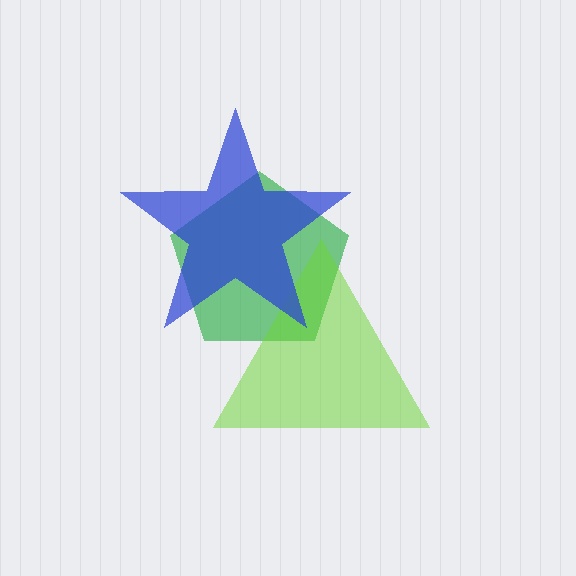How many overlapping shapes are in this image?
There are 3 overlapping shapes in the image.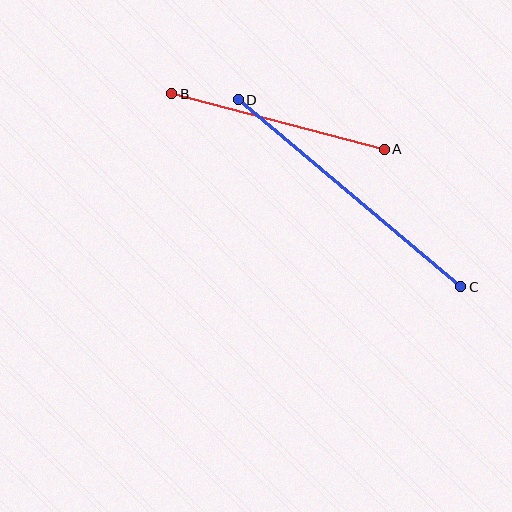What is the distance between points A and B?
The distance is approximately 220 pixels.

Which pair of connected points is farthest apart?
Points C and D are farthest apart.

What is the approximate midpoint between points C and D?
The midpoint is at approximately (349, 193) pixels.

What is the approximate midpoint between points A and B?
The midpoint is at approximately (278, 122) pixels.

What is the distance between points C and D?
The distance is approximately 290 pixels.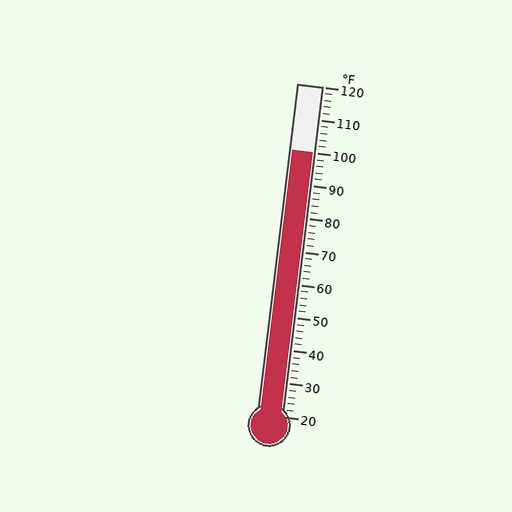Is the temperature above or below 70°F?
The temperature is above 70°F.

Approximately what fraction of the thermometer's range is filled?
The thermometer is filled to approximately 80% of its range.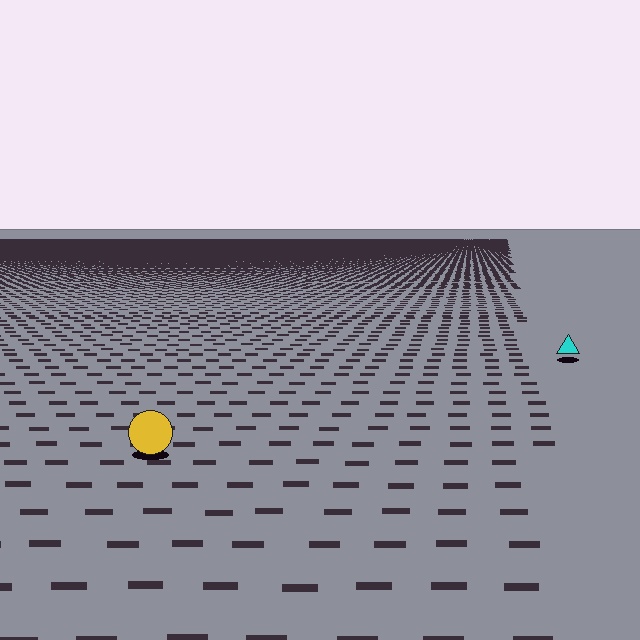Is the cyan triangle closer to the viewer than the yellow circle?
No. The yellow circle is closer — you can tell from the texture gradient: the ground texture is coarser near it.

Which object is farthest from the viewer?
The cyan triangle is farthest from the viewer. It appears smaller and the ground texture around it is denser.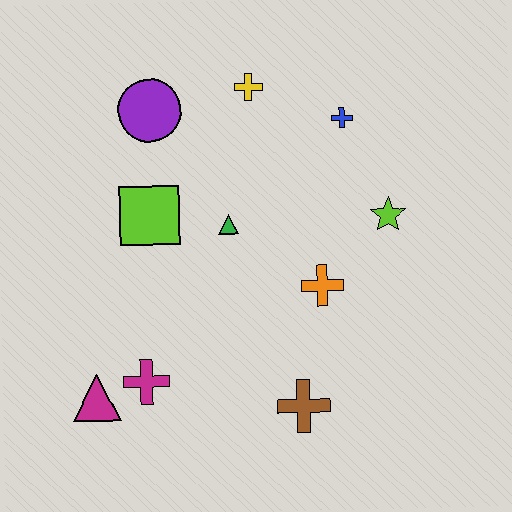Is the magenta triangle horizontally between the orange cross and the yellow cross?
No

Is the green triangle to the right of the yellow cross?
No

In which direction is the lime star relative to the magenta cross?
The lime star is to the right of the magenta cross.